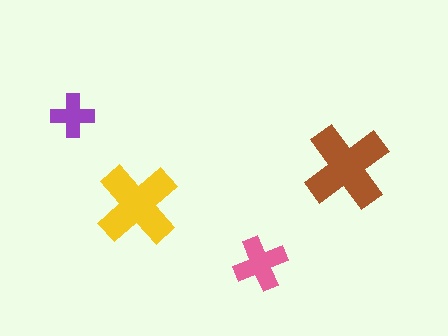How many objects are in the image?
There are 4 objects in the image.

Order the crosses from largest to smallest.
the brown one, the yellow one, the pink one, the purple one.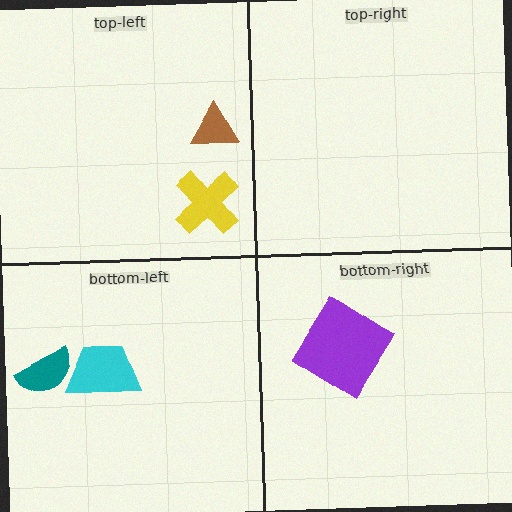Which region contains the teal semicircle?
The bottom-left region.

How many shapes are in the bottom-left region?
2.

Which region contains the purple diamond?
The bottom-right region.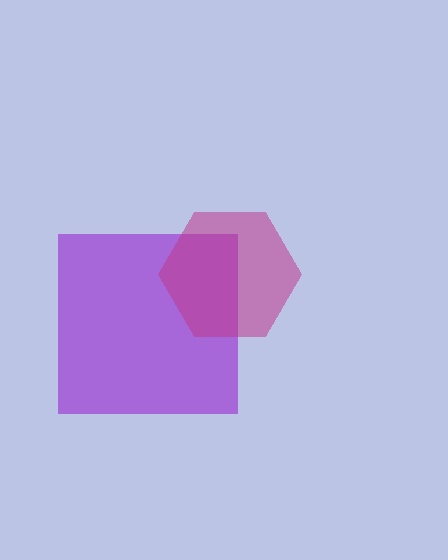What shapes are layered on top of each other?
The layered shapes are: a purple square, a magenta hexagon.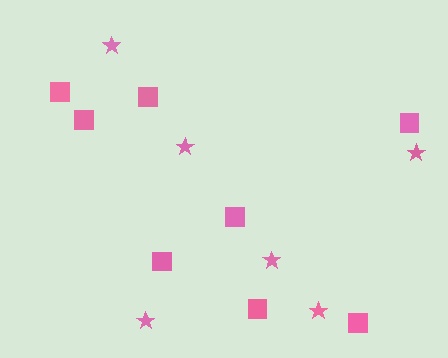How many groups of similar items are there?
There are 2 groups: one group of stars (6) and one group of squares (8).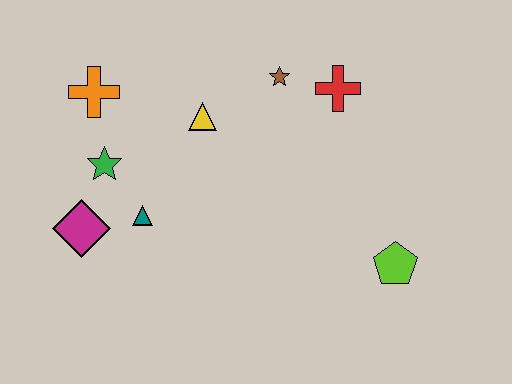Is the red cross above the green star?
Yes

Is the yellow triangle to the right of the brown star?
No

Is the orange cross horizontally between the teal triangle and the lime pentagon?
No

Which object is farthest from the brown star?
The magenta diamond is farthest from the brown star.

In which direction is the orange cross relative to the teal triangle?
The orange cross is above the teal triangle.